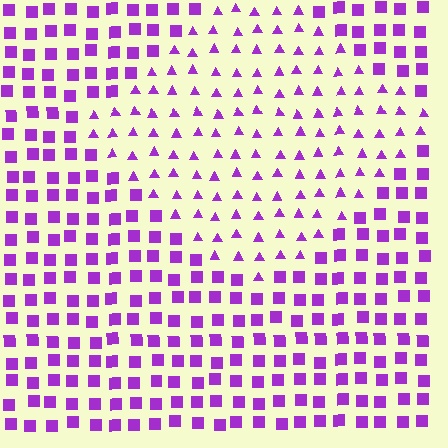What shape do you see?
I see a diamond.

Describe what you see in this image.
The image is filled with small purple elements arranged in a uniform grid. A diamond-shaped region contains triangles, while the surrounding area contains squares. The boundary is defined purely by the change in element shape.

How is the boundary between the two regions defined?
The boundary is defined by a change in element shape: triangles inside vs. squares outside. All elements share the same color and spacing.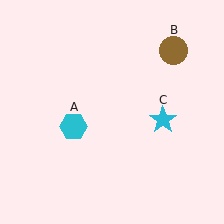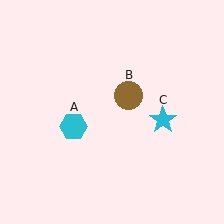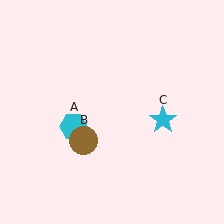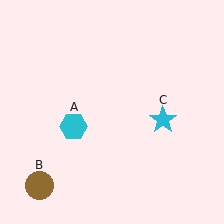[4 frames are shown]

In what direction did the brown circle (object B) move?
The brown circle (object B) moved down and to the left.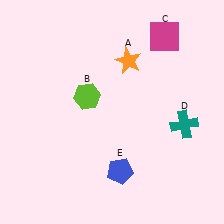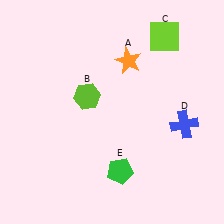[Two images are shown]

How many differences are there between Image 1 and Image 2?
There are 3 differences between the two images.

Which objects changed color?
C changed from magenta to lime. D changed from teal to blue. E changed from blue to green.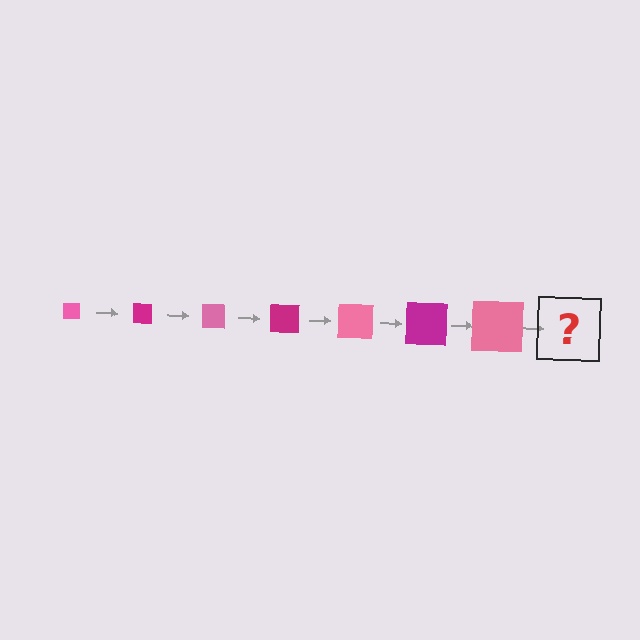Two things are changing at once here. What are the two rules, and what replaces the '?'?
The two rules are that the square grows larger each step and the color cycles through pink and magenta. The '?' should be a magenta square, larger than the previous one.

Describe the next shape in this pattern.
It should be a magenta square, larger than the previous one.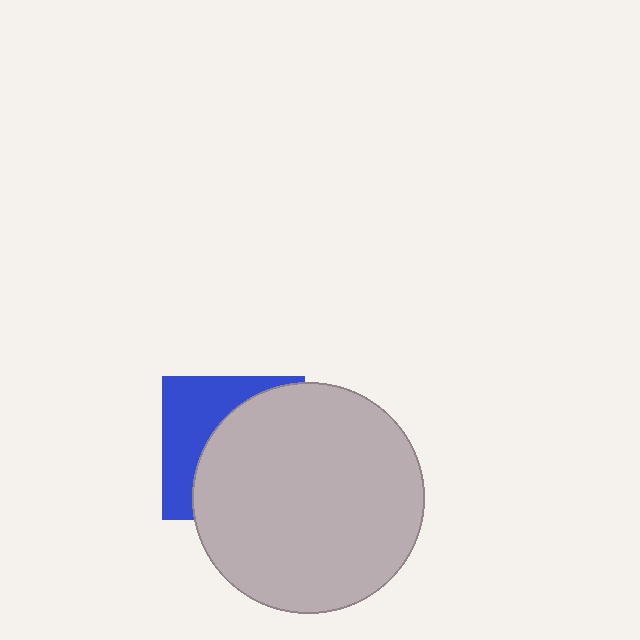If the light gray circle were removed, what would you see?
You would see the complete blue square.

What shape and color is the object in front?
The object in front is a light gray circle.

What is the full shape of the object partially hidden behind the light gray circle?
The partially hidden object is a blue square.